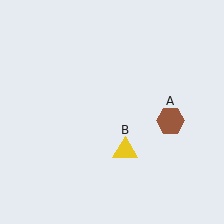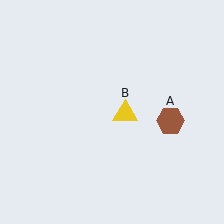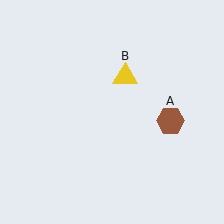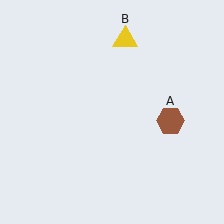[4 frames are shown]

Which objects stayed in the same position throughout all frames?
Brown hexagon (object A) remained stationary.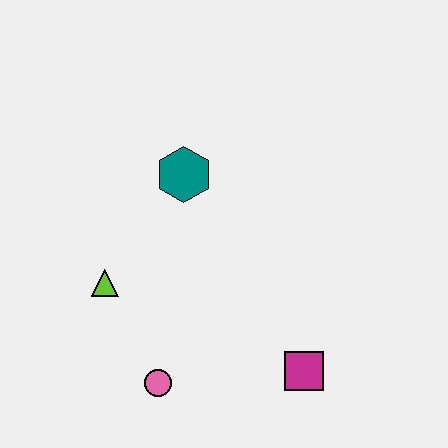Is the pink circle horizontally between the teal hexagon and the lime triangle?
Yes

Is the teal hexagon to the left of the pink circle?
No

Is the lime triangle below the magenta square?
No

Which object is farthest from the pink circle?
The teal hexagon is farthest from the pink circle.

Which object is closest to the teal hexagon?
The lime triangle is closest to the teal hexagon.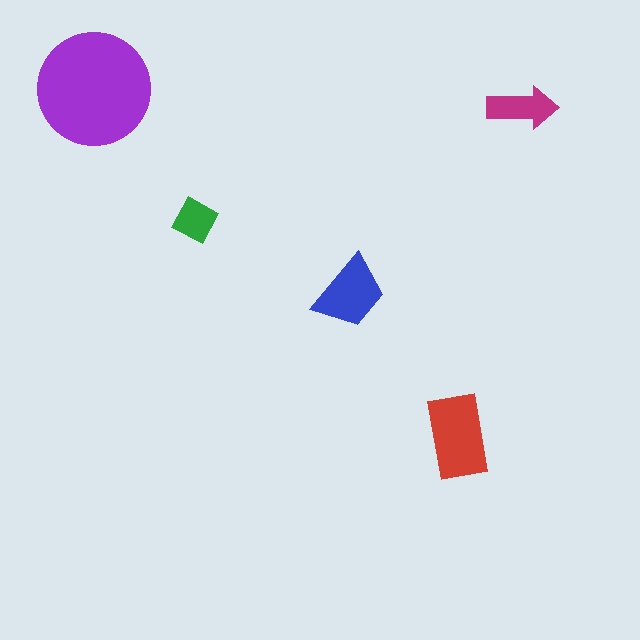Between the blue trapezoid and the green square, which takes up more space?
The blue trapezoid.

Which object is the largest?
The purple circle.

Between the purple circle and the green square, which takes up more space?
The purple circle.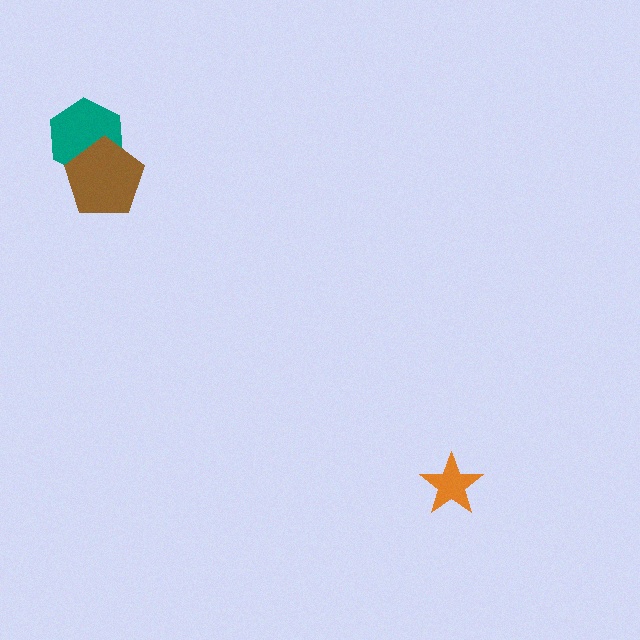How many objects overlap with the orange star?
0 objects overlap with the orange star.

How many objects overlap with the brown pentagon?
1 object overlaps with the brown pentagon.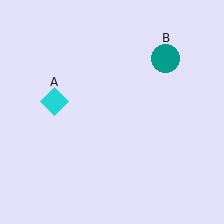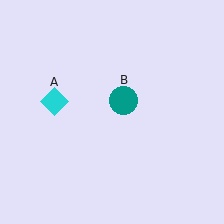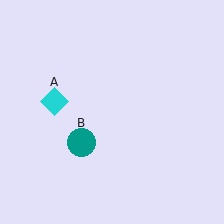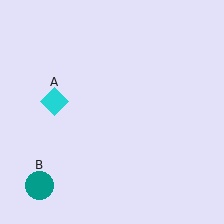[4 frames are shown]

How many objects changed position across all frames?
1 object changed position: teal circle (object B).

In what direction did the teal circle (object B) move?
The teal circle (object B) moved down and to the left.